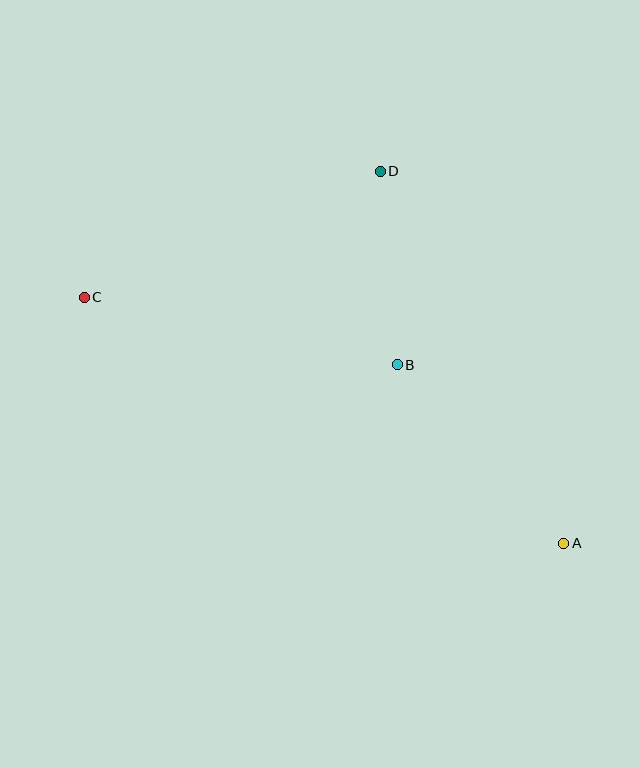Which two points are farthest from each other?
Points A and C are farthest from each other.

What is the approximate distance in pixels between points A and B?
The distance between A and B is approximately 244 pixels.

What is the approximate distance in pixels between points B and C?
The distance between B and C is approximately 320 pixels.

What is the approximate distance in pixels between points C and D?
The distance between C and D is approximately 321 pixels.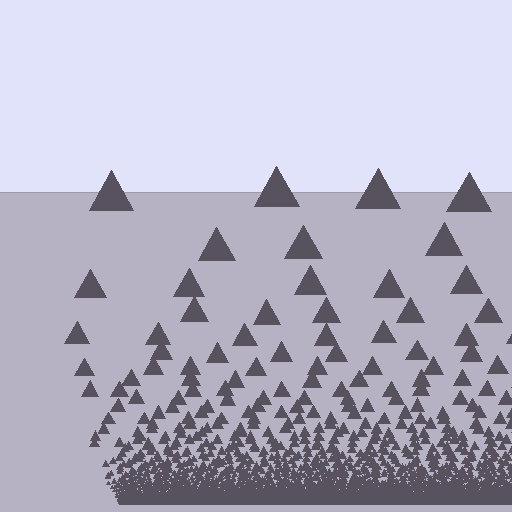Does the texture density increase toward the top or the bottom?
Density increases toward the bottom.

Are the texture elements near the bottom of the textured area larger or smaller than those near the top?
Smaller. The gradient is inverted — elements near the bottom are smaller and denser.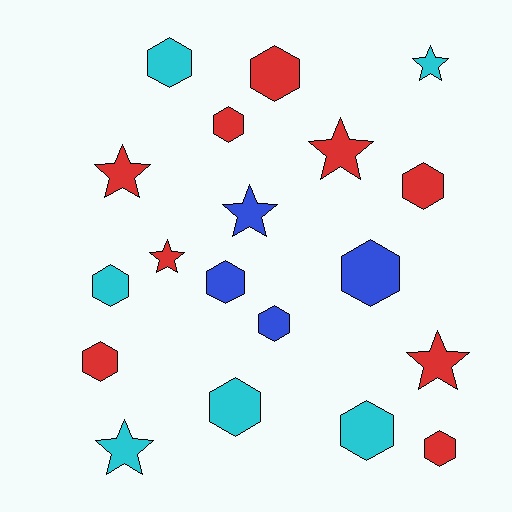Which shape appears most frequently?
Hexagon, with 12 objects.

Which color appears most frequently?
Red, with 9 objects.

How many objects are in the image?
There are 19 objects.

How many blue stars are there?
There is 1 blue star.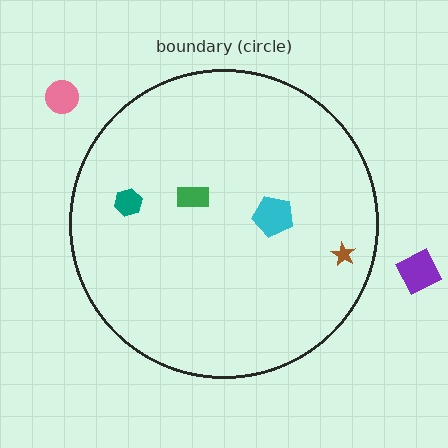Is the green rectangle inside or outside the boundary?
Inside.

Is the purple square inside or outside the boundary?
Outside.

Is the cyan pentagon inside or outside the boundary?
Inside.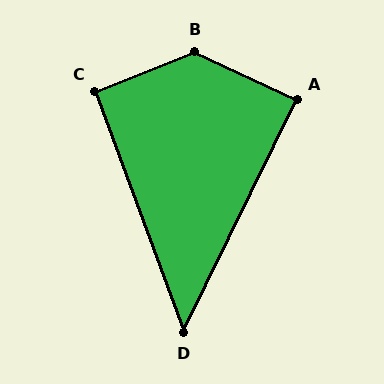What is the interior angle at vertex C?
Approximately 91 degrees (approximately right).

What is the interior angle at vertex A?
Approximately 89 degrees (approximately right).